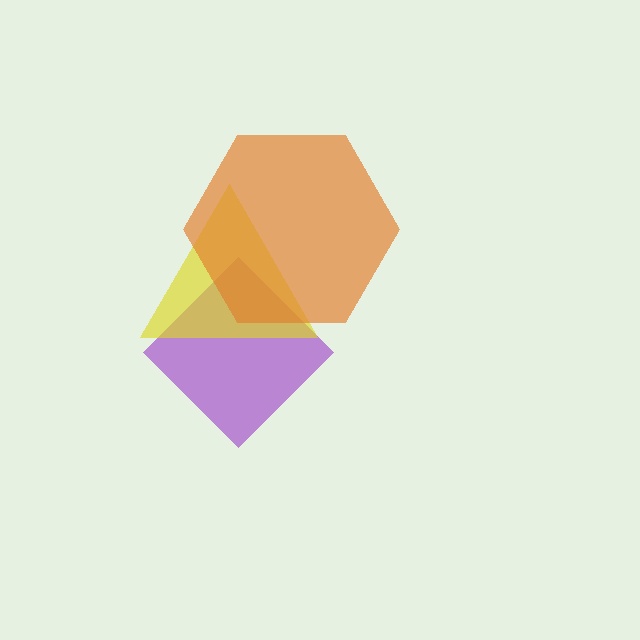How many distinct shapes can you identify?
There are 3 distinct shapes: a purple diamond, a yellow triangle, an orange hexagon.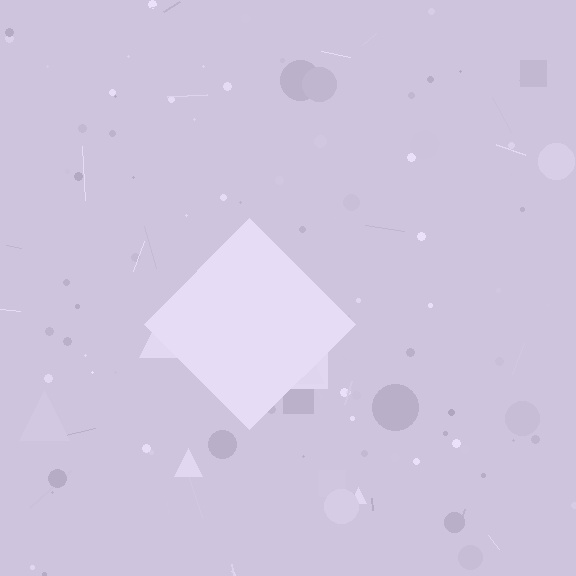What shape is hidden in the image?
A diamond is hidden in the image.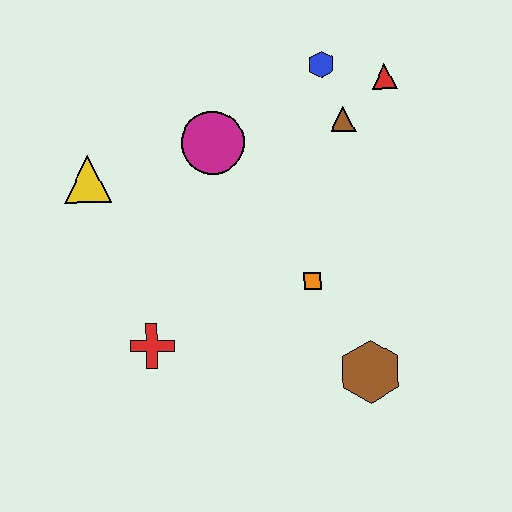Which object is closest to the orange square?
The brown hexagon is closest to the orange square.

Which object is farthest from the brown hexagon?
The yellow triangle is farthest from the brown hexagon.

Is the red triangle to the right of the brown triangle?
Yes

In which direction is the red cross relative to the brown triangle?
The red cross is below the brown triangle.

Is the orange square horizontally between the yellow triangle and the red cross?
No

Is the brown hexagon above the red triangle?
No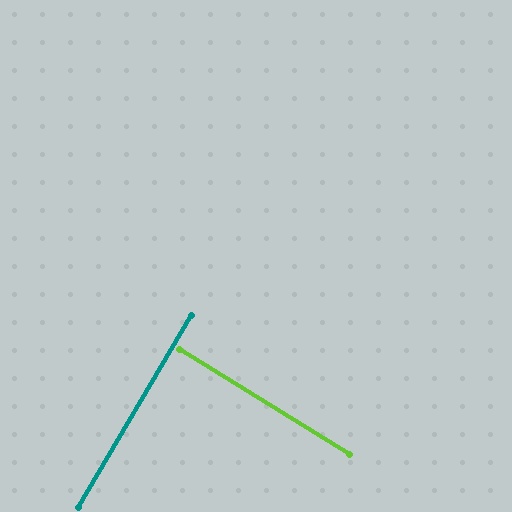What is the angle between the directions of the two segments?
Approximately 89 degrees.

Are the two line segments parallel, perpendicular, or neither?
Perpendicular — they meet at approximately 89°.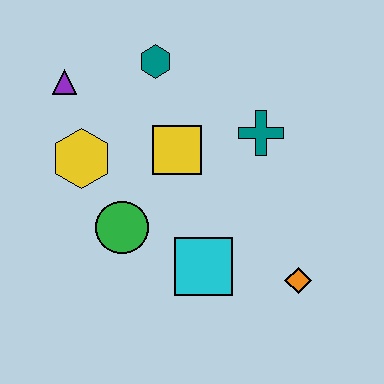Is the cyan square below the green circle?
Yes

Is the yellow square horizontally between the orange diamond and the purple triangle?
Yes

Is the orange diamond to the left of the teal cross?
No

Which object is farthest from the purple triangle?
The orange diamond is farthest from the purple triangle.